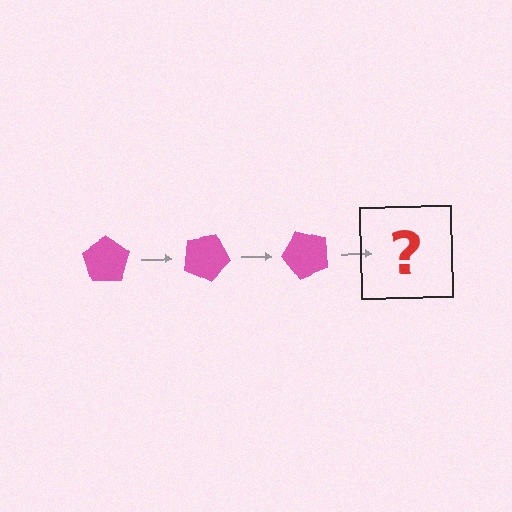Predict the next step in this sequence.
The next step is a pink pentagon rotated 75 degrees.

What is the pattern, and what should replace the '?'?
The pattern is that the pentagon rotates 25 degrees each step. The '?' should be a pink pentagon rotated 75 degrees.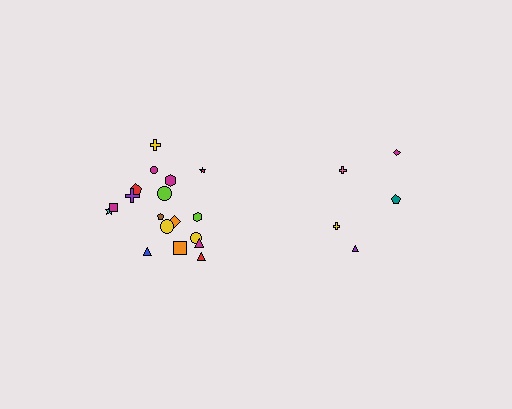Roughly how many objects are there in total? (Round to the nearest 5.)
Roughly 25 objects in total.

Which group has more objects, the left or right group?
The left group.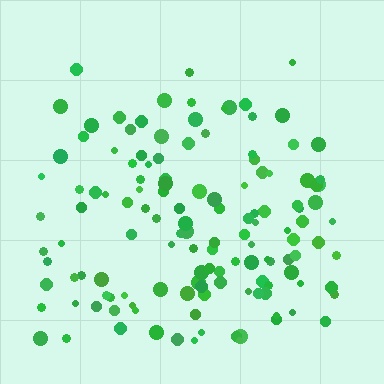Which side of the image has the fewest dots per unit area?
The top.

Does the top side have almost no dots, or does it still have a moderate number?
Still a moderate number, just noticeably fewer than the bottom.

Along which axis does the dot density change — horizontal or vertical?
Vertical.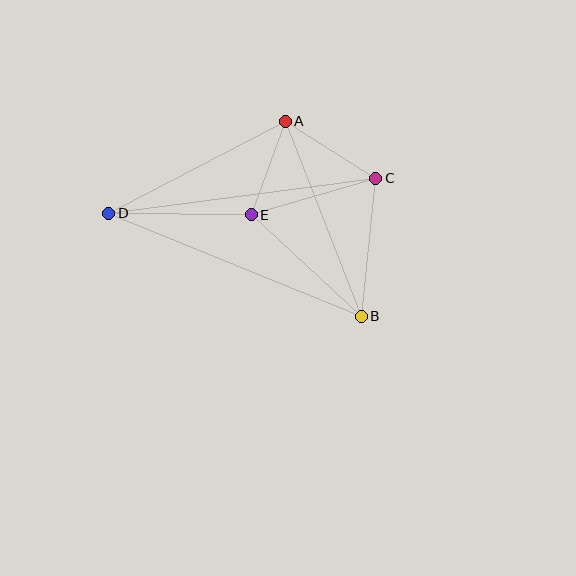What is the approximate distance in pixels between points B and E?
The distance between B and E is approximately 150 pixels.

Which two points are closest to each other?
Points A and E are closest to each other.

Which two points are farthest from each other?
Points B and D are farthest from each other.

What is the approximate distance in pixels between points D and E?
The distance between D and E is approximately 142 pixels.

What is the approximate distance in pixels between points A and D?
The distance between A and D is approximately 199 pixels.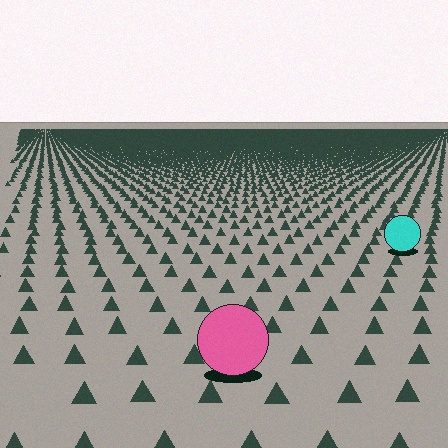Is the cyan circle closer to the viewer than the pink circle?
No. The pink circle is closer — you can tell from the texture gradient: the ground texture is coarser near it.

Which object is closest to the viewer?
The pink circle is closest. The texture marks near it are larger and more spread out.